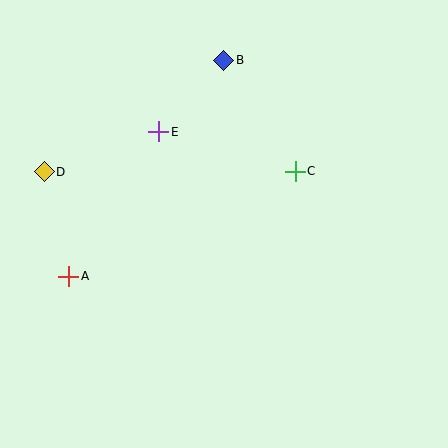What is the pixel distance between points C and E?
The distance between C and E is 142 pixels.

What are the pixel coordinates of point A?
Point A is at (69, 276).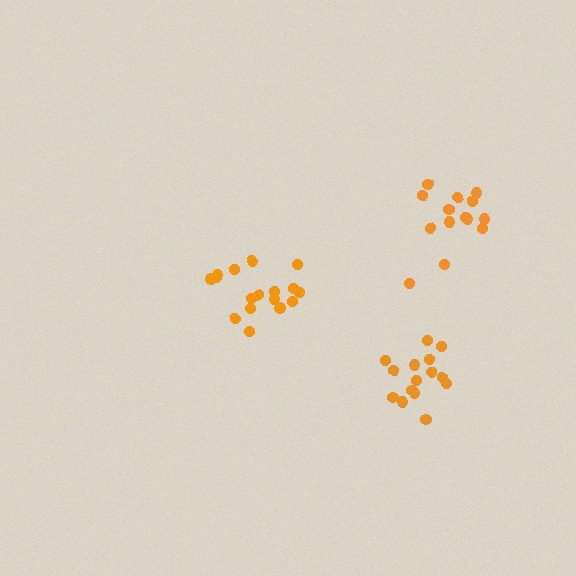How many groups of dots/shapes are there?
There are 3 groups.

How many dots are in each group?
Group 1: 17 dots, Group 2: 14 dots, Group 3: 15 dots (46 total).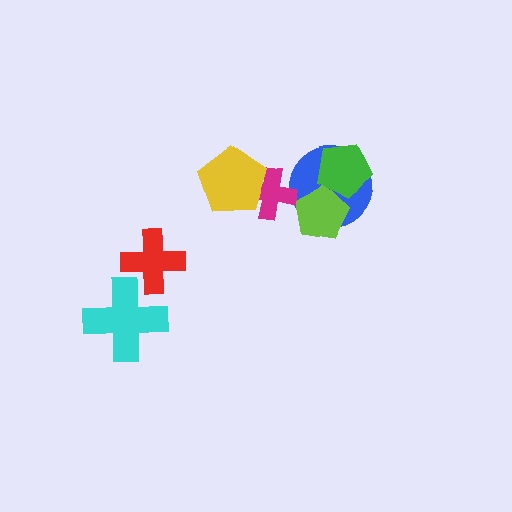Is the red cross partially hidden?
Yes, it is partially covered by another shape.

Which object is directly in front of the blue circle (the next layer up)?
The lime pentagon is directly in front of the blue circle.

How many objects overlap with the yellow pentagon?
1 object overlaps with the yellow pentagon.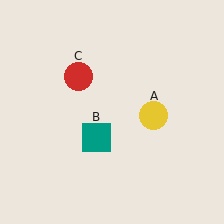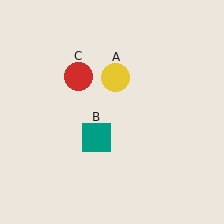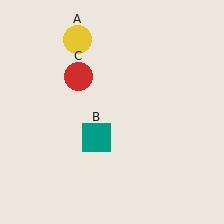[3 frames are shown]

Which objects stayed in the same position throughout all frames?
Teal square (object B) and red circle (object C) remained stationary.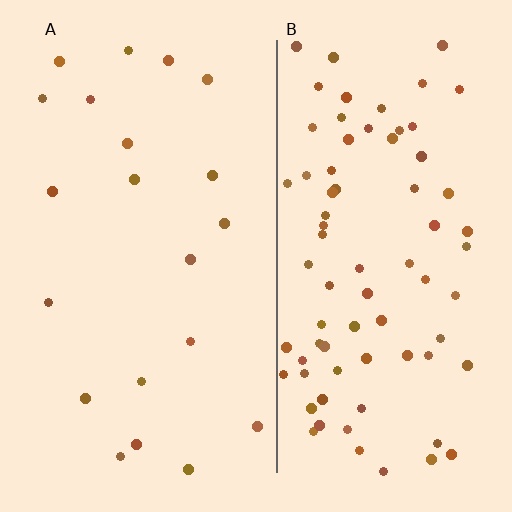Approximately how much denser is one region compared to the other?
Approximately 3.8× — region B over region A.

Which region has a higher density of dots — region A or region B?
B (the right).